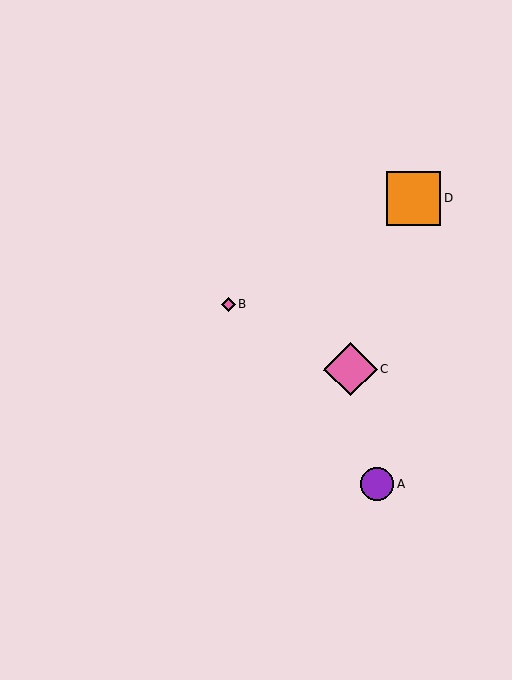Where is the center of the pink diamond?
The center of the pink diamond is at (351, 369).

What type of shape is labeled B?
Shape B is a pink diamond.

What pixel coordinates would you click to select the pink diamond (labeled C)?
Click at (351, 369) to select the pink diamond C.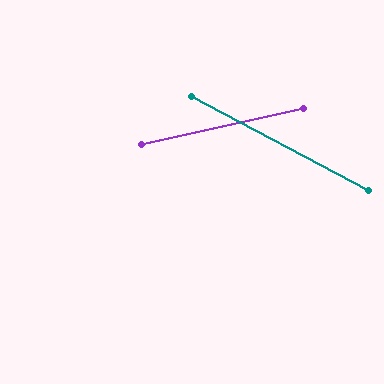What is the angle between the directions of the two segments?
Approximately 41 degrees.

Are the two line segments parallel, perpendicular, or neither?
Neither parallel nor perpendicular — they differ by about 41°.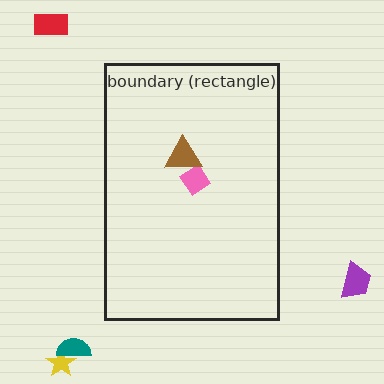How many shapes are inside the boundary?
2 inside, 4 outside.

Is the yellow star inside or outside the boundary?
Outside.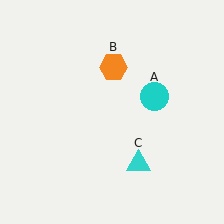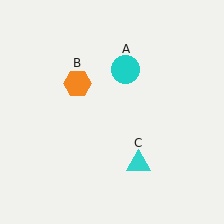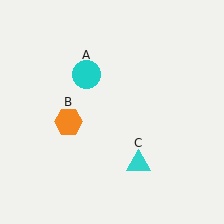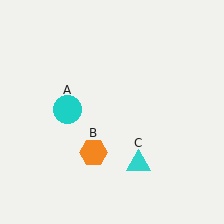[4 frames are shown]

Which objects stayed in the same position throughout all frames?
Cyan triangle (object C) remained stationary.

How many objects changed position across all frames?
2 objects changed position: cyan circle (object A), orange hexagon (object B).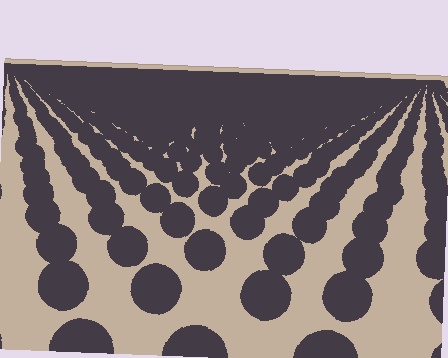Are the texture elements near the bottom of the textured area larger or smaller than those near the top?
Larger. Near the bottom, elements are closer to the viewer and appear at a bigger on-screen size.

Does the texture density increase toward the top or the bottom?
Density increases toward the top.